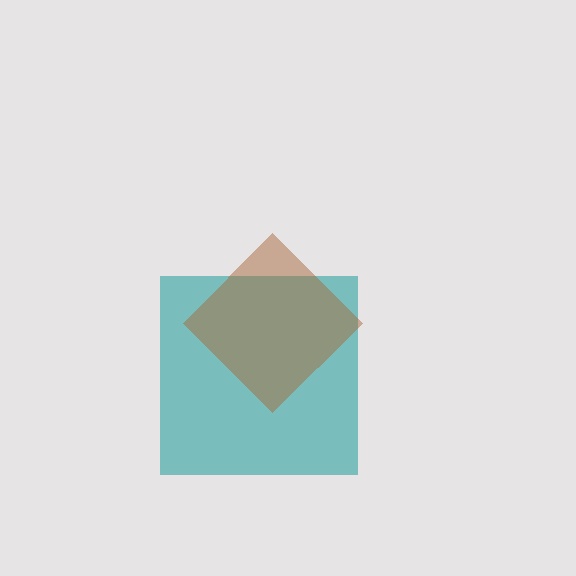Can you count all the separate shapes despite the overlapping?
Yes, there are 2 separate shapes.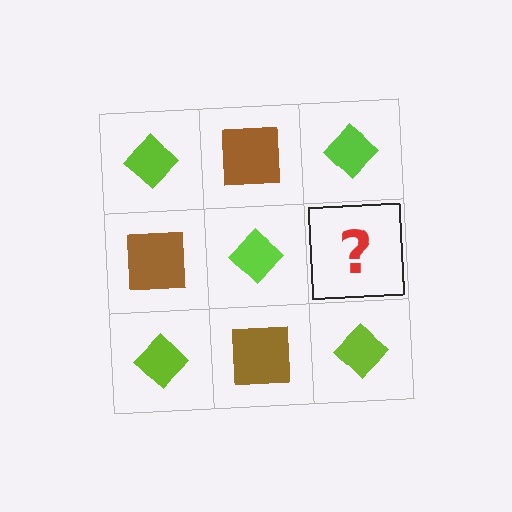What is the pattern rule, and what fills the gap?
The rule is that it alternates lime diamond and brown square in a checkerboard pattern. The gap should be filled with a brown square.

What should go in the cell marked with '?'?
The missing cell should contain a brown square.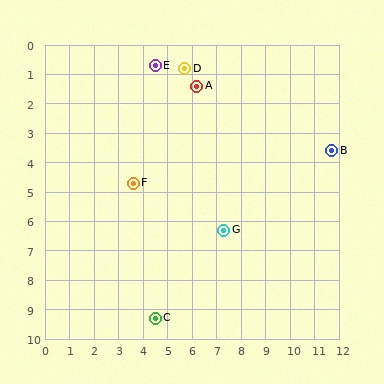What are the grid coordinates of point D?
Point D is at approximately (5.7, 0.8).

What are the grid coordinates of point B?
Point B is at approximately (11.7, 3.6).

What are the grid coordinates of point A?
Point A is at approximately (6.2, 1.4).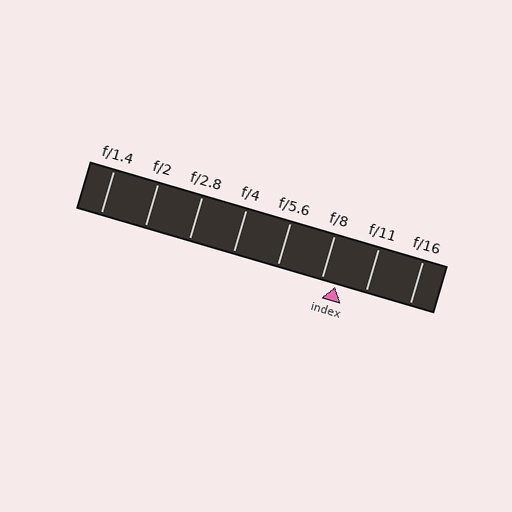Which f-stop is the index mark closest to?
The index mark is closest to f/8.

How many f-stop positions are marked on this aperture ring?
There are 8 f-stop positions marked.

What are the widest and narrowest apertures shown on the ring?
The widest aperture shown is f/1.4 and the narrowest is f/16.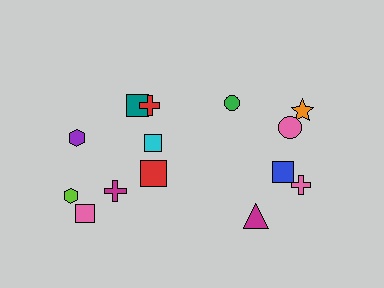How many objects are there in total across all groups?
There are 14 objects.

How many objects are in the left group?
There are 8 objects.